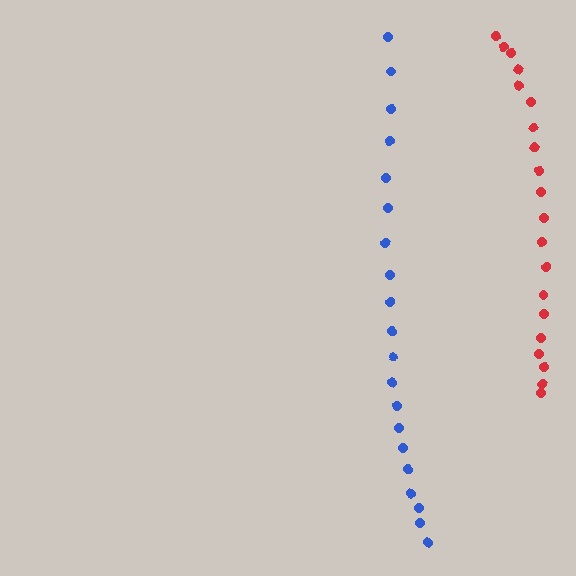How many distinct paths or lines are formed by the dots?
There are 2 distinct paths.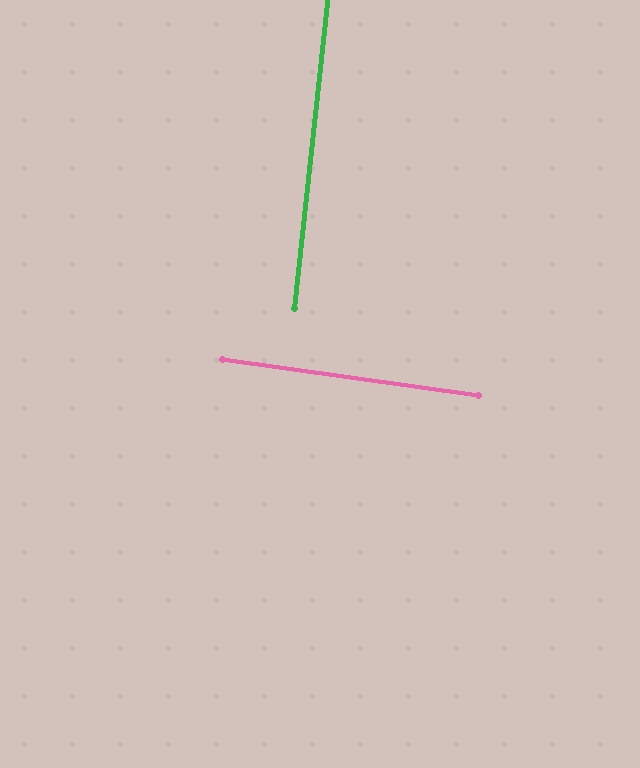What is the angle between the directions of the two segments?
Approximately 88 degrees.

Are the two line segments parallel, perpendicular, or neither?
Perpendicular — they meet at approximately 88°.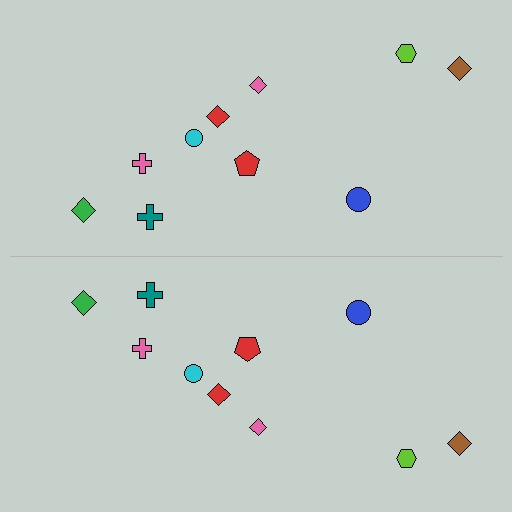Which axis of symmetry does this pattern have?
The pattern has a horizontal axis of symmetry running through the center of the image.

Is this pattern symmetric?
Yes, this pattern has bilateral (reflection) symmetry.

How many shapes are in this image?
There are 20 shapes in this image.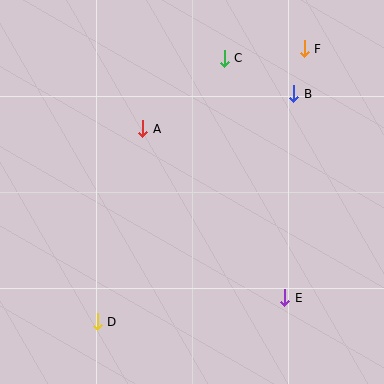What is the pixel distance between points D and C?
The distance between D and C is 292 pixels.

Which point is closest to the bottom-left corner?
Point D is closest to the bottom-left corner.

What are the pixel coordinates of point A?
Point A is at (143, 129).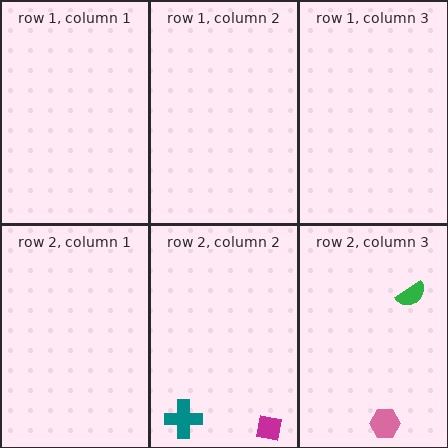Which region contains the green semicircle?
The row 2, column 3 region.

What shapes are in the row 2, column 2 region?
The teal cross, the magenta square.